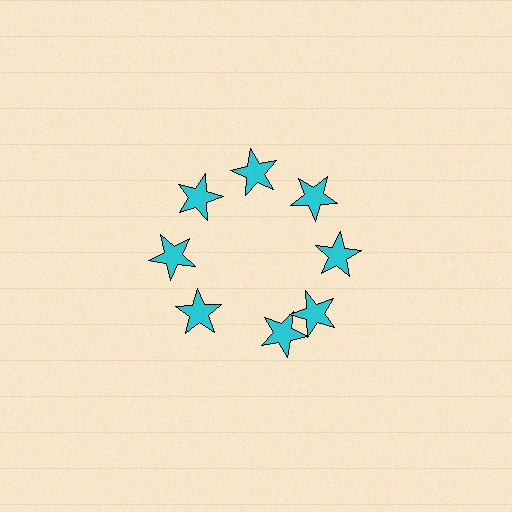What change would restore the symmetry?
The symmetry would be restored by rotating it back into even spacing with its neighbors so that all 8 stars sit at equal angles and equal distance from the center.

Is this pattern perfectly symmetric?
No. The 8 cyan stars are arranged in a ring, but one element near the 6 o'clock position is rotated out of alignment along the ring, breaking the 8-fold rotational symmetry.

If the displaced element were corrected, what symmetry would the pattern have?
It would have 8-fold rotational symmetry — the pattern would map onto itself every 45 degrees.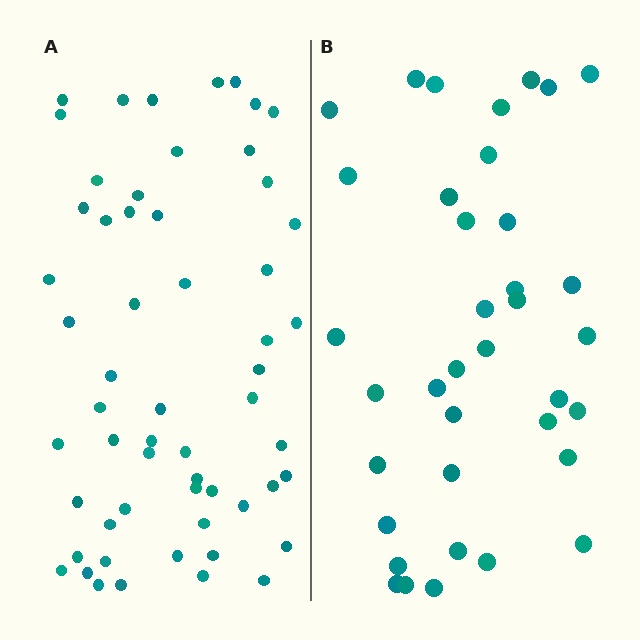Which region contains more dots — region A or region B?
Region A (the left region) has more dots.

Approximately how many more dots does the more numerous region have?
Region A has approximately 20 more dots than region B.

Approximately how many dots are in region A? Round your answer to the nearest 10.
About 60 dots. (The exact count is 57, which rounds to 60.)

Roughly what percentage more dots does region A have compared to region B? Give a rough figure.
About 55% more.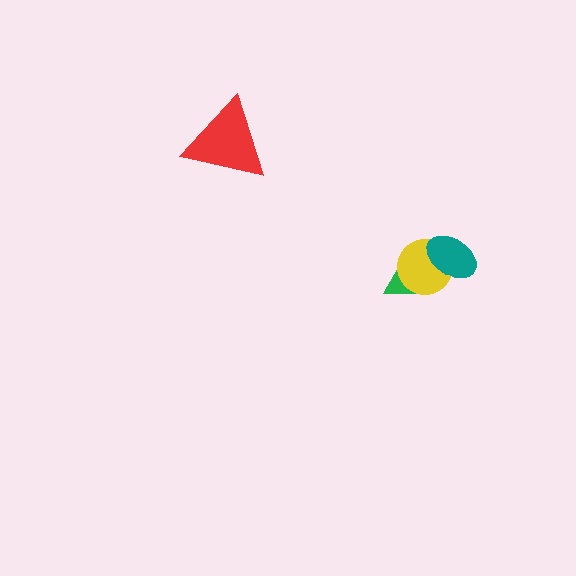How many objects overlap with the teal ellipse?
2 objects overlap with the teal ellipse.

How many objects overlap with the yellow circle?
2 objects overlap with the yellow circle.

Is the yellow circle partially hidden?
Yes, it is partially covered by another shape.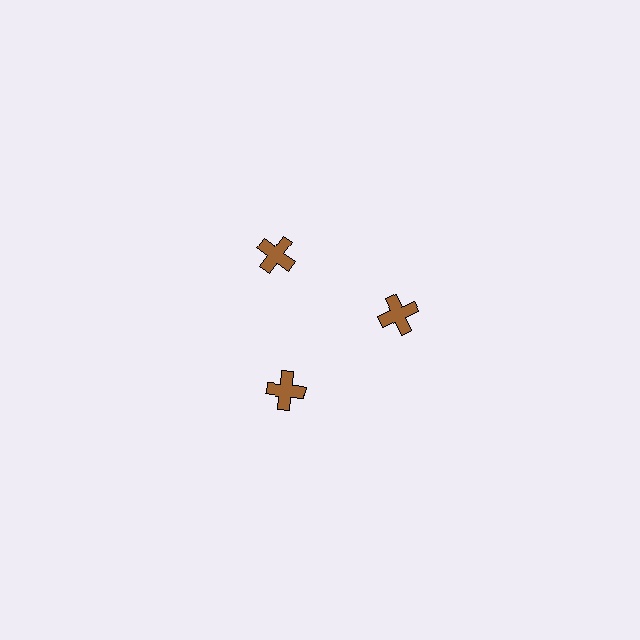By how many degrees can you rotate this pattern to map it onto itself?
The pattern maps onto itself every 120 degrees of rotation.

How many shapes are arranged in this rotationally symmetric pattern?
There are 3 shapes, arranged in 3 groups of 1.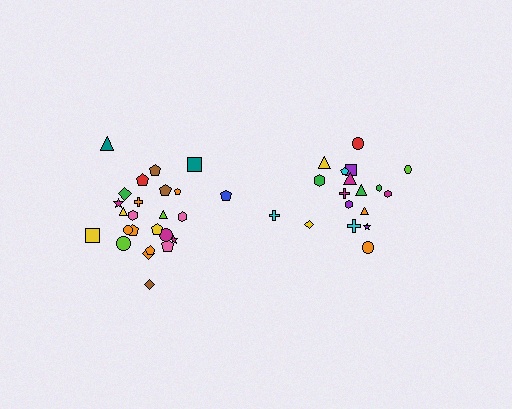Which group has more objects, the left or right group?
The left group.